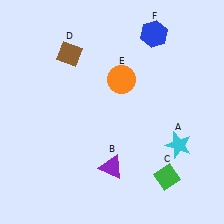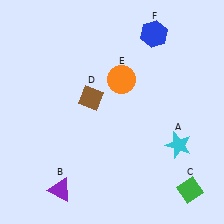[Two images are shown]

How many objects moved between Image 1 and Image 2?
3 objects moved between the two images.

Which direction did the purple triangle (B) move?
The purple triangle (B) moved left.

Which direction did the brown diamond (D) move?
The brown diamond (D) moved down.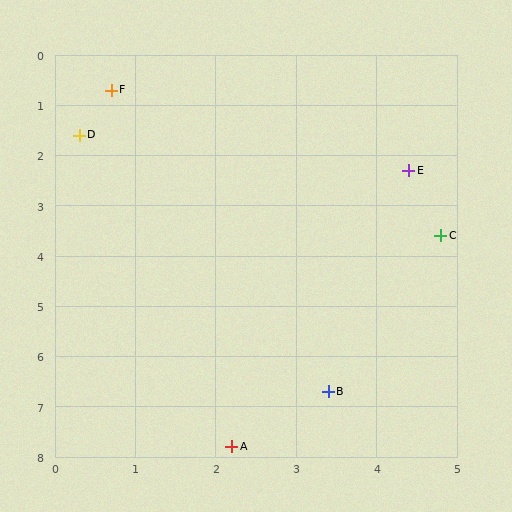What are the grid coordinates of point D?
Point D is at approximately (0.3, 1.6).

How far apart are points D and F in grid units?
Points D and F are about 1.0 grid units apart.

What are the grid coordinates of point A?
Point A is at approximately (2.2, 7.8).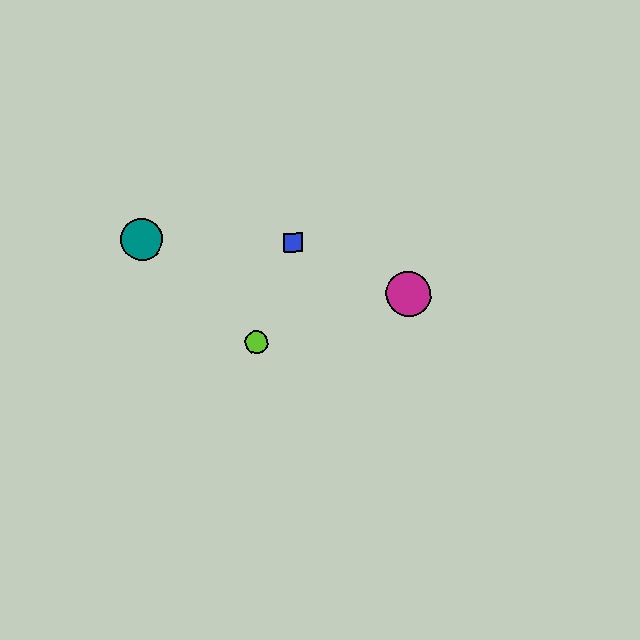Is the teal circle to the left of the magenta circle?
Yes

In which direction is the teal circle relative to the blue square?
The teal circle is to the left of the blue square.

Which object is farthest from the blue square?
The teal circle is farthest from the blue square.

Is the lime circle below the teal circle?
Yes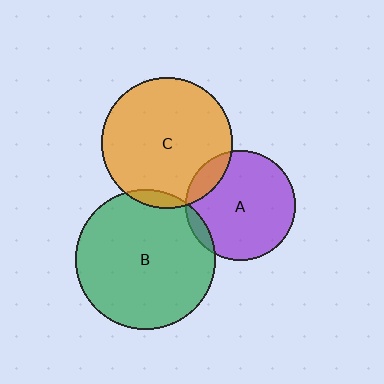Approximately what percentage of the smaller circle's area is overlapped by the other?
Approximately 10%.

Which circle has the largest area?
Circle B (green).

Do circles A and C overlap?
Yes.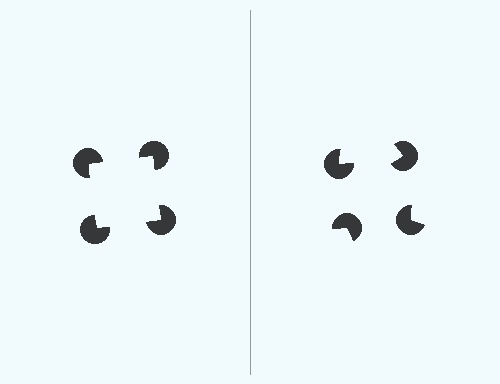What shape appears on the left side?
An illusory square.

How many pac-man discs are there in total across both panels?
8 — 4 on each side.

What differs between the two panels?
The pac-man discs are positioned identically on both sides; only the wedge orientations differ. On the left they align to a square; on the right they are misaligned.